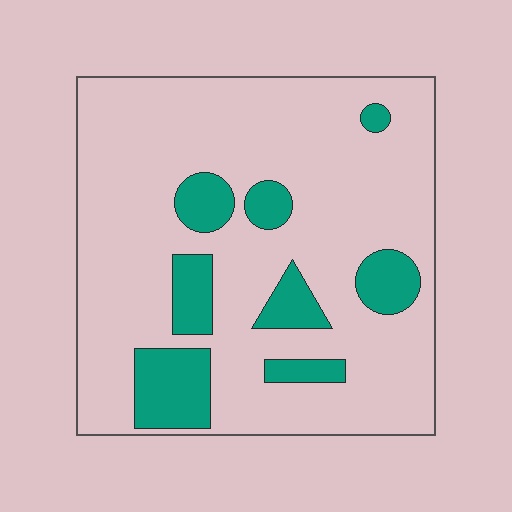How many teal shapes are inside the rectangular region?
8.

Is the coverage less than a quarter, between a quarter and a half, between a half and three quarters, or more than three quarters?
Less than a quarter.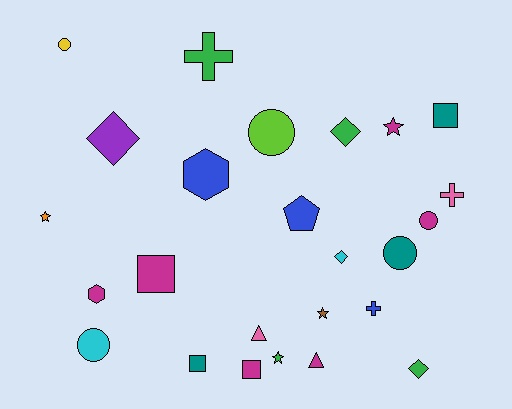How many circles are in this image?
There are 5 circles.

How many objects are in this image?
There are 25 objects.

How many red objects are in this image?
There are no red objects.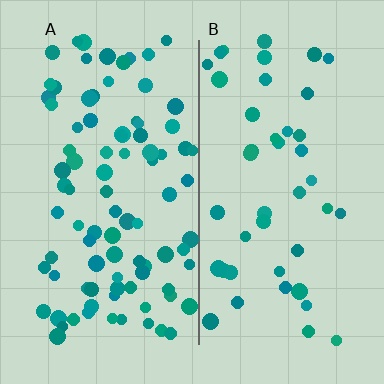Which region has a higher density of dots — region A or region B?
A (the left).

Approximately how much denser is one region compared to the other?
Approximately 2.1× — region A over region B.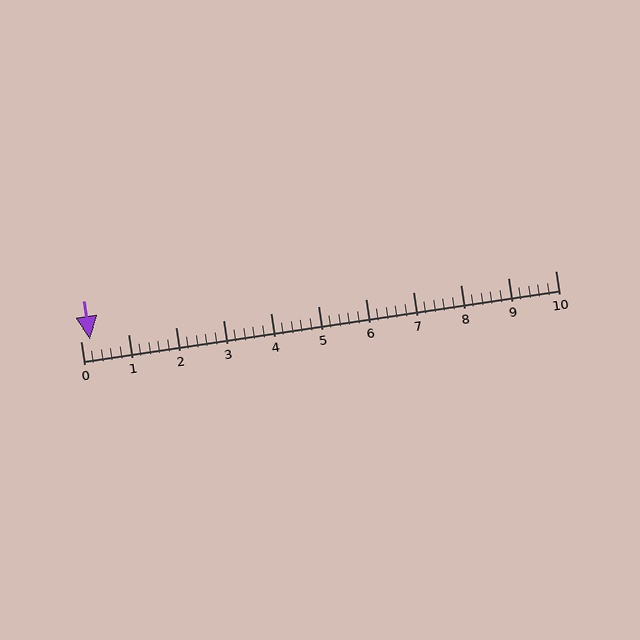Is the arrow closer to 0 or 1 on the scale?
The arrow is closer to 0.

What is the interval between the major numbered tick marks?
The major tick marks are spaced 1 units apart.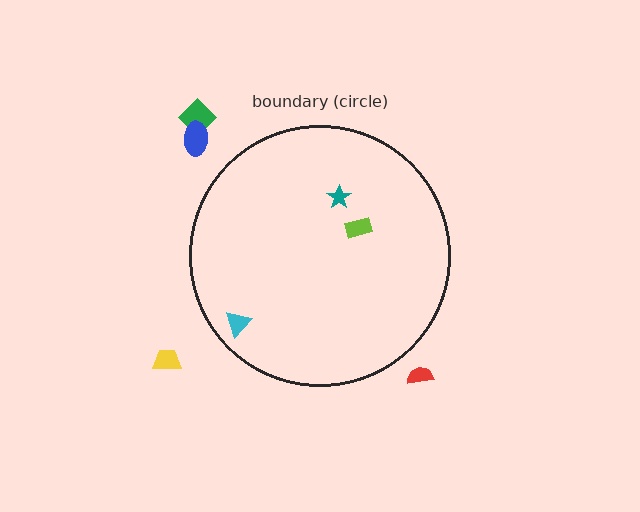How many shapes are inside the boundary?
3 inside, 4 outside.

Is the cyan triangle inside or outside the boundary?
Inside.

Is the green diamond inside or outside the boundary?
Outside.